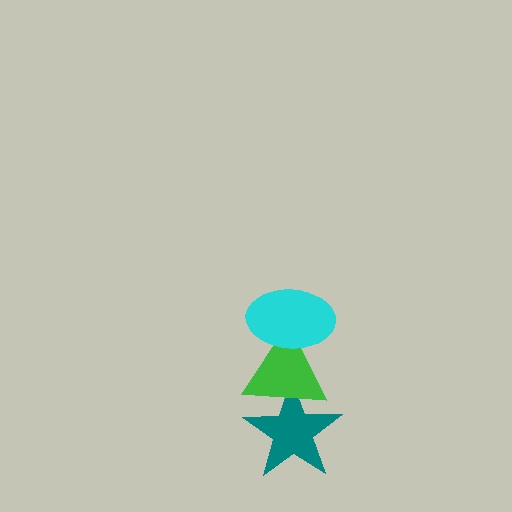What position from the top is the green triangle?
The green triangle is 2nd from the top.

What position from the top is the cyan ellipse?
The cyan ellipse is 1st from the top.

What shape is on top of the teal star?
The green triangle is on top of the teal star.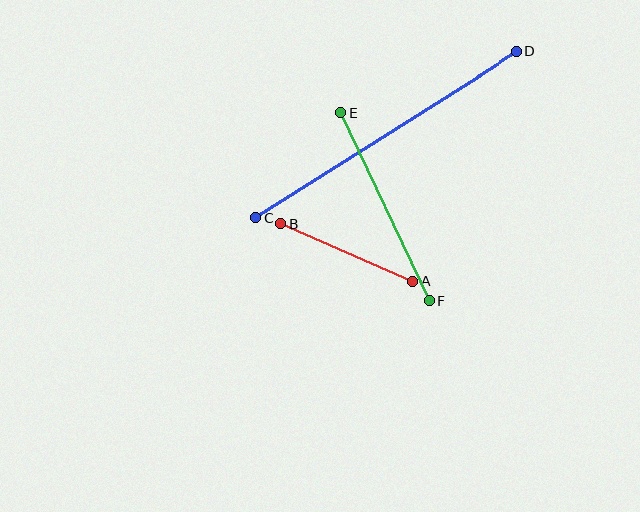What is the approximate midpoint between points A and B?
The midpoint is at approximately (347, 252) pixels.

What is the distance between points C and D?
The distance is approximately 310 pixels.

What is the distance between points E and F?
The distance is approximately 208 pixels.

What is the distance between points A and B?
The distance is approximately 144 pixels.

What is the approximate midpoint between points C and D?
The midpoint is at approximately (386, 135) pixels.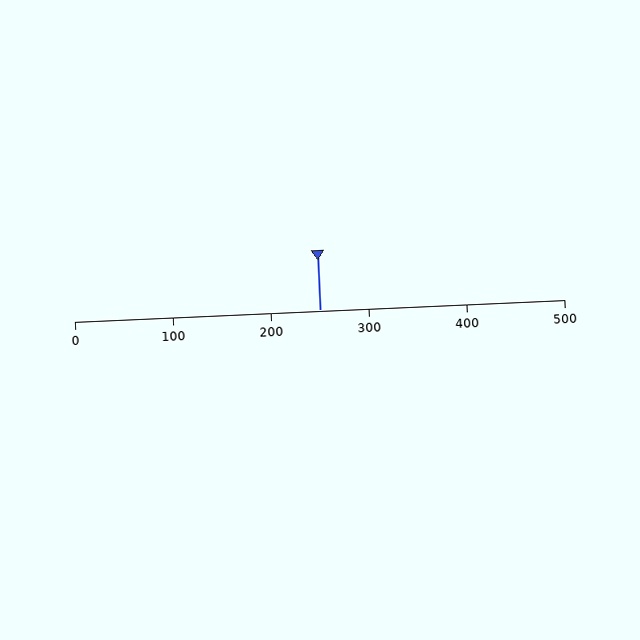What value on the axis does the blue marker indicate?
The marker indicates approximately 250.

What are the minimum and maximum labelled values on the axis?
The axis runs from 0 to 500.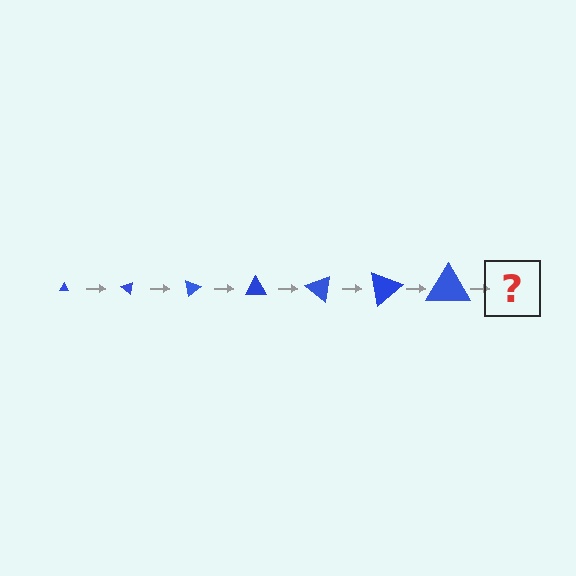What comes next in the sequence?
The next element should be a triangle, larger than the previous one and rotated 280 degrees from the start.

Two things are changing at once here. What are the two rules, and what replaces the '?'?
The two rules are that the triangle grows larger each step and it rotates 40 degrees each step. The '?' should be a triangle, larger than the previous one and rotated 280 degrees from the start.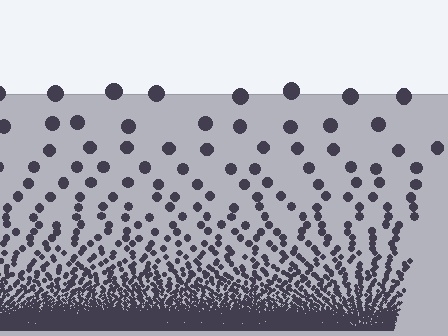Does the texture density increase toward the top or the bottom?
Density increases toward the bottom.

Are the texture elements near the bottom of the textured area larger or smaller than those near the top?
Smaller. The gradient is inverted — elements near the bottom are smaller and denser.